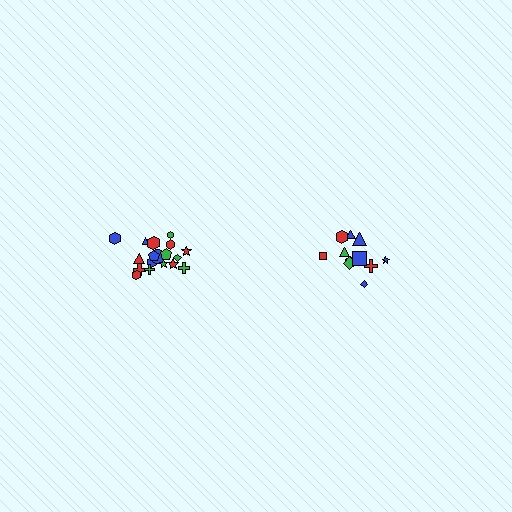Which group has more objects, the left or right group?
The left group.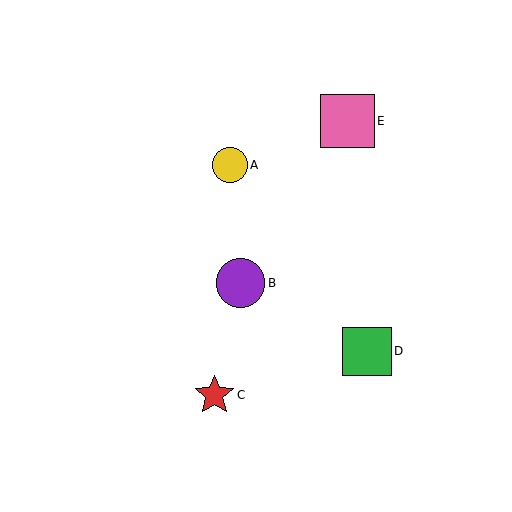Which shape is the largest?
The pink square (labeled E) is the largest.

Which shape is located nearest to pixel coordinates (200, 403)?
The red star (labeled C) at (214, 395) is nearest to that location.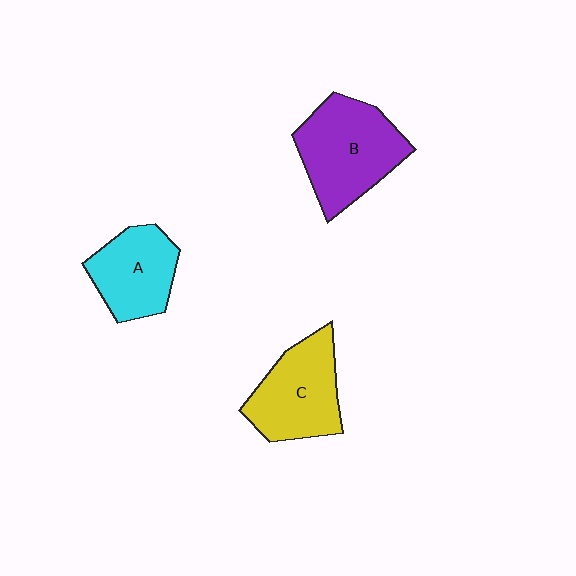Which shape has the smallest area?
Shape A (cyan).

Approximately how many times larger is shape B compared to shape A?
Approximately 1.4 times.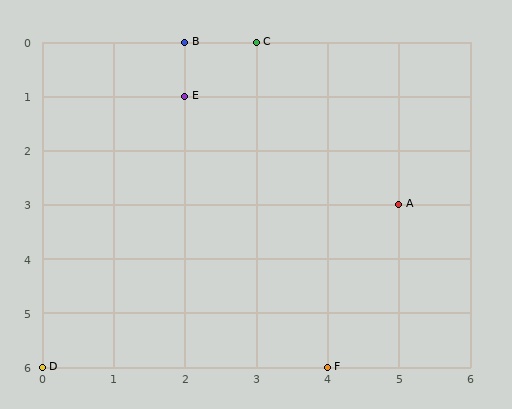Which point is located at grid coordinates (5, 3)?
Point A is at (5, 3).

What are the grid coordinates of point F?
Point F is at grid coordinates (4, 6).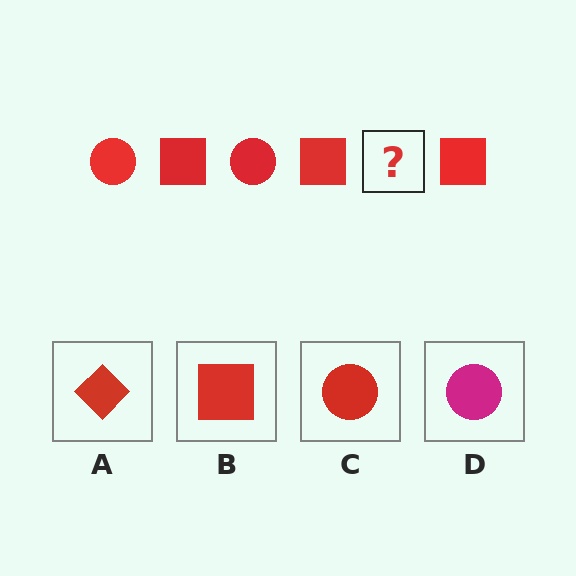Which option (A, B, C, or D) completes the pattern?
C.